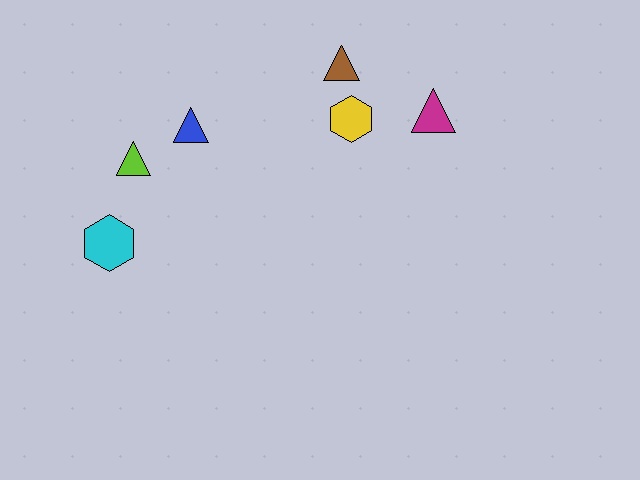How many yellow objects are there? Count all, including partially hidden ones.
There is 1 yellow object.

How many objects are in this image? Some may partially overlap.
There are 6 objects.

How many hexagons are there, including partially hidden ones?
There are 2 hexagons.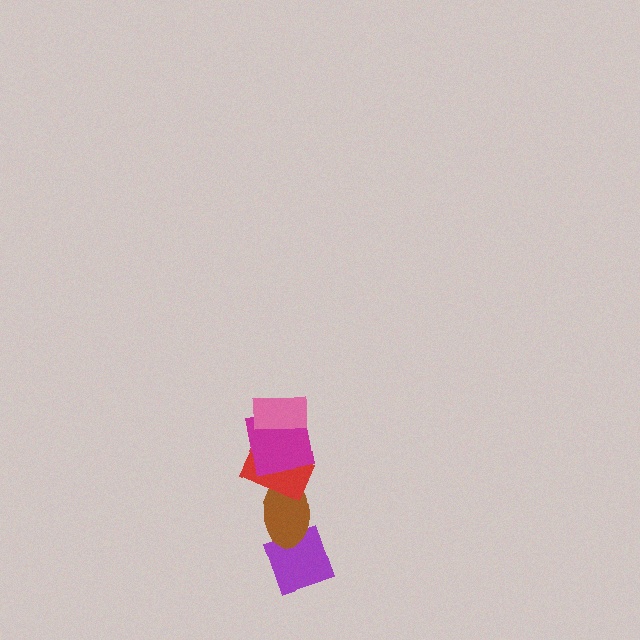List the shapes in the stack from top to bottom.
From top to bottom: the pink rectangle, the magenta square, the red rectangle, the brown ellipse, the purple diamond.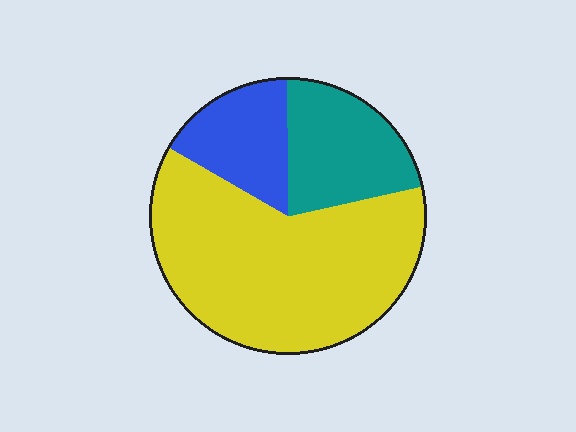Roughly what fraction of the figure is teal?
Teal covers about 20% of the figure.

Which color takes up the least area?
Blue, at roughly 15%.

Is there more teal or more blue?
Teal.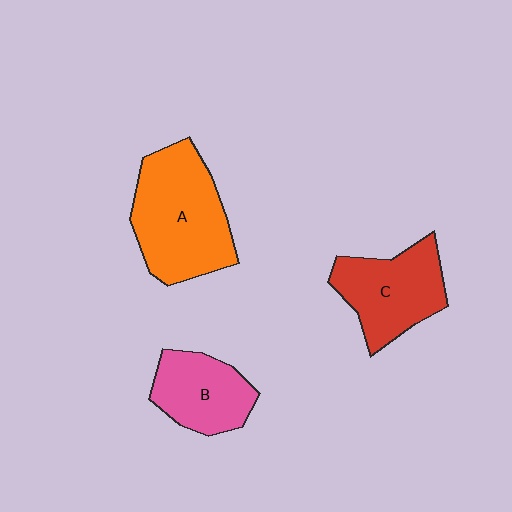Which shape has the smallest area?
Shape B (pink).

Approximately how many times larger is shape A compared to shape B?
Approximately 1.6 times.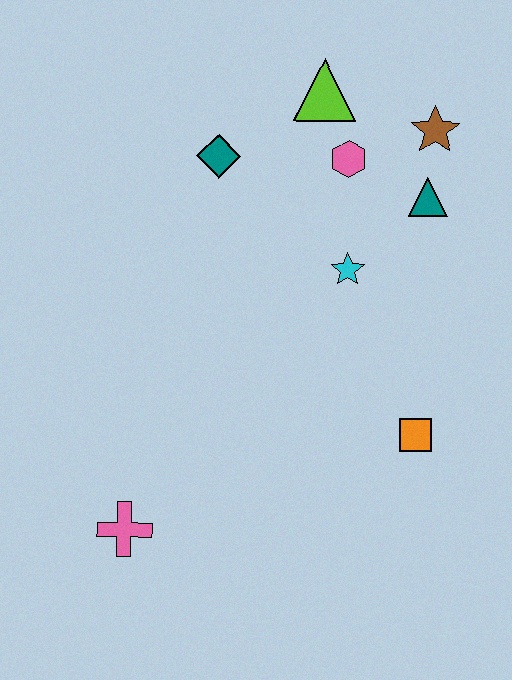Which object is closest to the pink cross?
The orange square is closest to the pink cross.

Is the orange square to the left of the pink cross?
No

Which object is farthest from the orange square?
The lime triangle is farthest from the orange square.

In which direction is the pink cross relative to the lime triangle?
The pink cross is below the lime triangle.